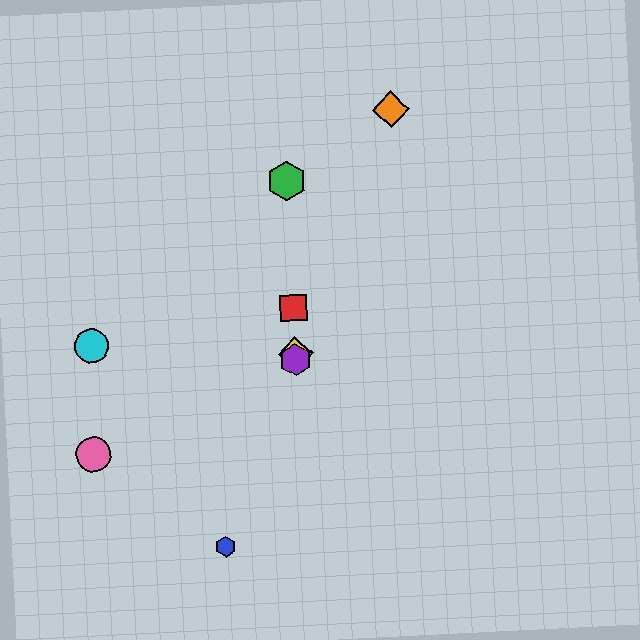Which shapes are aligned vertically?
The red square, the green hexagon, the yellow diamond, the purple hexagon are aligned vertically.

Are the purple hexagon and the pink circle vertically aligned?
No, the purple hexagon is at x≈296 and the pink circle is at x≈93.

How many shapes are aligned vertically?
4 shapes (the red square, the green hexagon, the yellow diamond, the purple hexagon) are aligned vertically.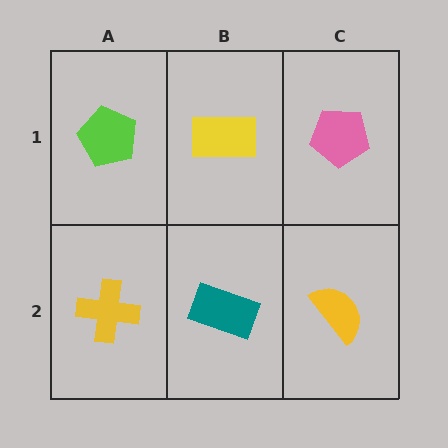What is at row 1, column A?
A lime pentagon.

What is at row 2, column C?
A yellow semicircle.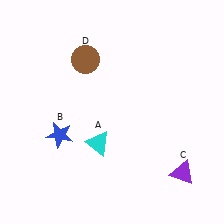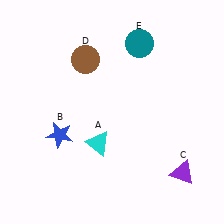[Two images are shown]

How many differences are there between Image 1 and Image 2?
There is 1 difference between the two images.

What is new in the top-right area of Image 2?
A teal circle (E) was added in the top-right area of Image 2.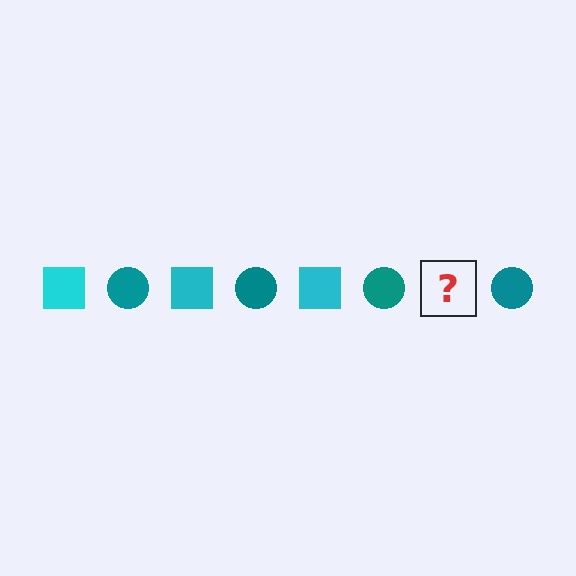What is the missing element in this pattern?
The missing element is a cyan square.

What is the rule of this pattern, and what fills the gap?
The rule is that the pattern alternates between cyan square and teal circle. The gap should be filled with a cyan square.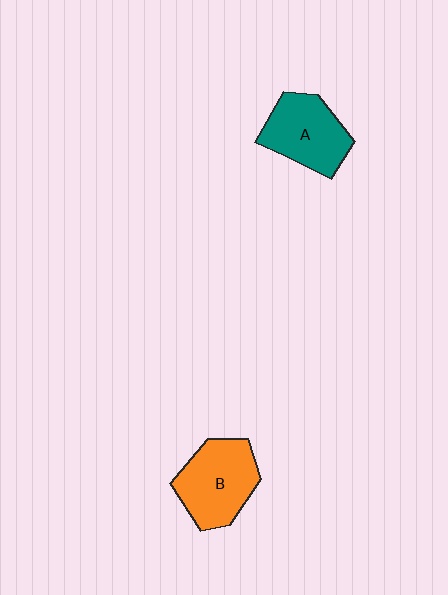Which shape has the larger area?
Shape B (orange).